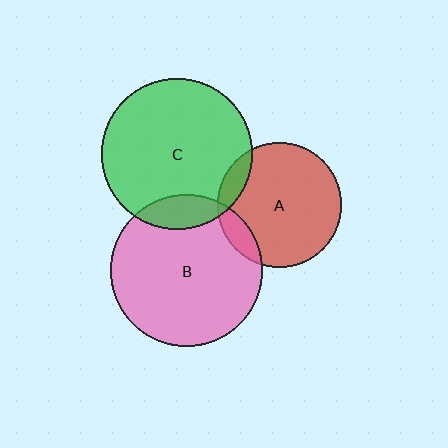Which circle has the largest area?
Circle B (pink).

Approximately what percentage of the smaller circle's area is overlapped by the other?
Approximately 15%.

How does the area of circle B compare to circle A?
Approximately 1.5 times.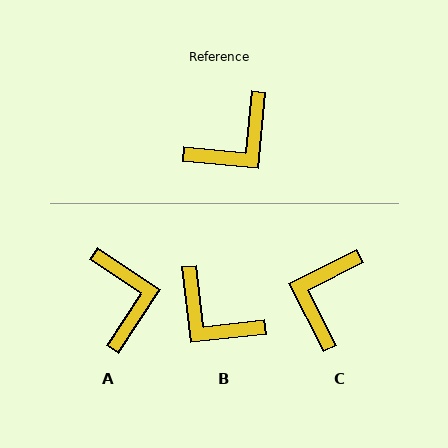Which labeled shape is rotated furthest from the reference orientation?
C, about 148 degrees away.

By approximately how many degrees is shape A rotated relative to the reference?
Approximately 62 degrees counter-clockwise.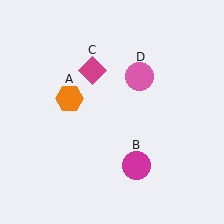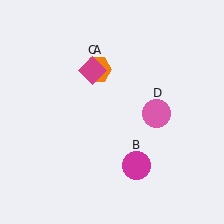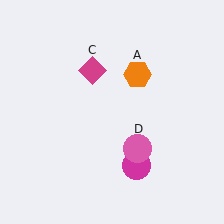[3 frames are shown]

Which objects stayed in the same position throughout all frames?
Magenta circle (object B) and magenta diamond (object C) remained stationary.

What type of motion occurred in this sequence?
The orange hexagon (object A), pink circle (object D) rotated clockwise around the center of the scene.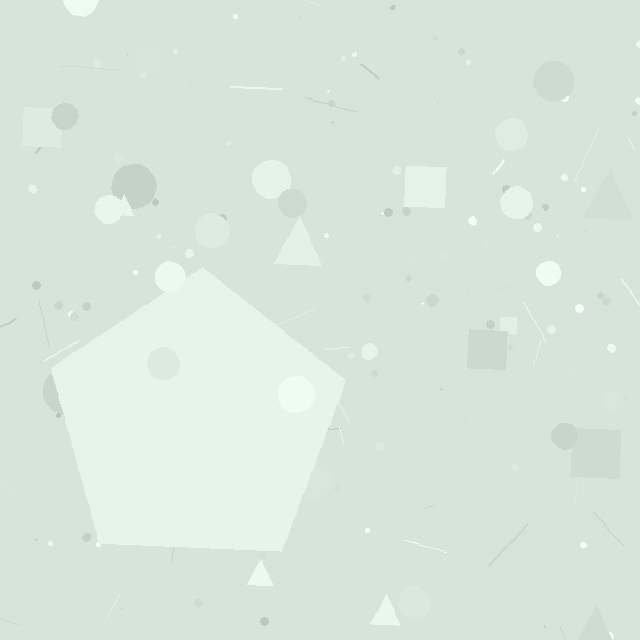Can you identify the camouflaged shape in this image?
The camouflaged shape is a pentagon.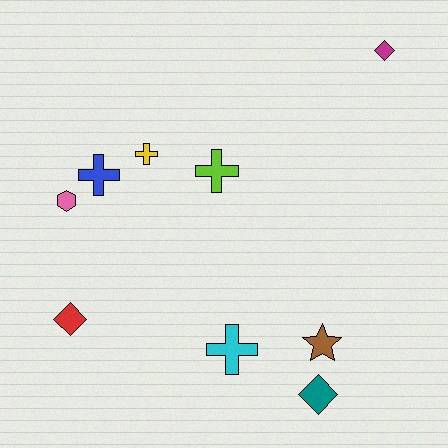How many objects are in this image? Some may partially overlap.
There are 9 objects.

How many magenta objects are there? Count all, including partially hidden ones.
There is 1 magenta object.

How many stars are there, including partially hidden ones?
There is 1 star.